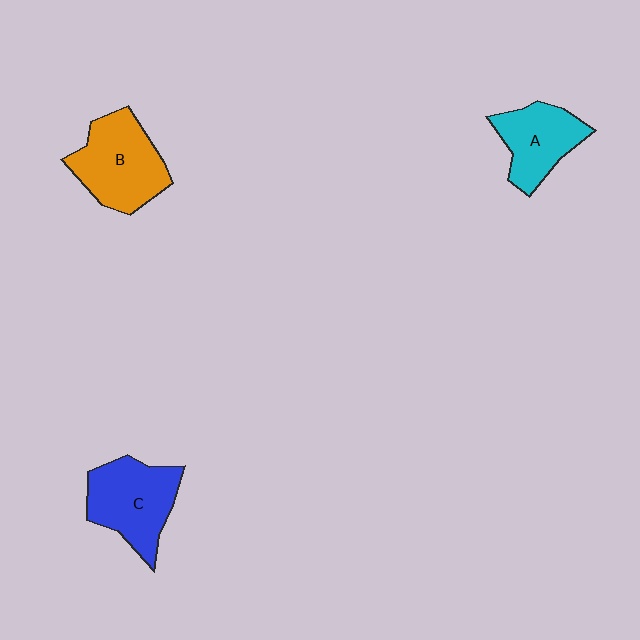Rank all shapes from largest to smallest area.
From largest to smallest: B (orange), C (blue), A (cyan).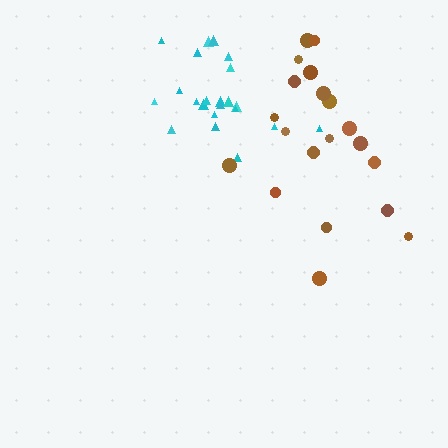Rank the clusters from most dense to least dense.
cyan, brown.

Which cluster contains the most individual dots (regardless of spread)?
Cyan (22).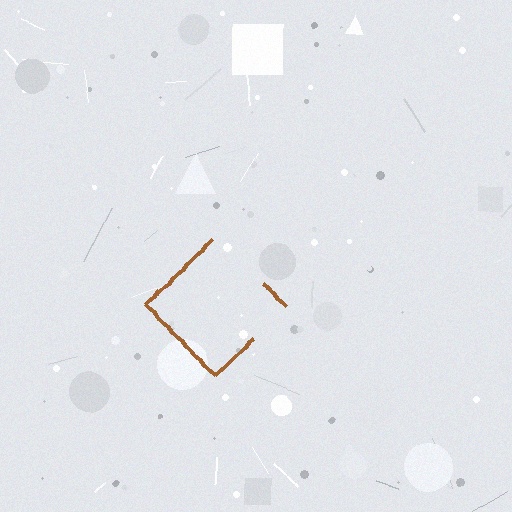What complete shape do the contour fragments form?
The contour fragments form a diamond.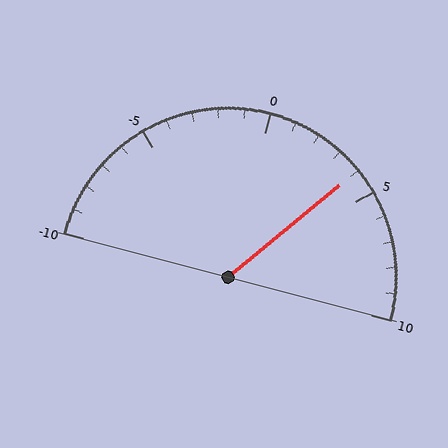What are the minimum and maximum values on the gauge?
The gauge ranges from -10 to 10.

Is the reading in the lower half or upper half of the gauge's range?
The reading is in the upper half of the range (-10 to 10).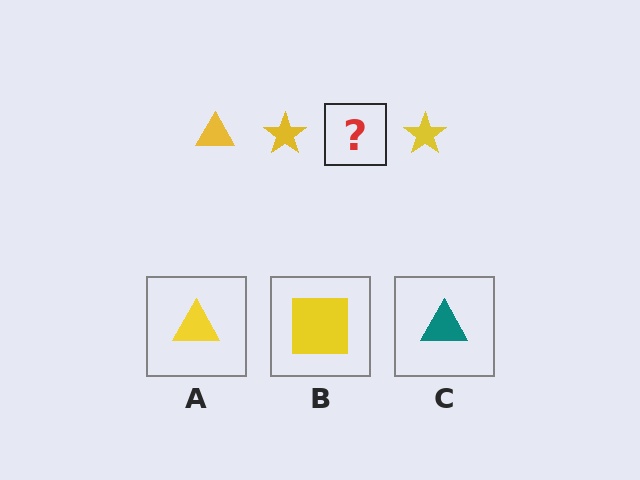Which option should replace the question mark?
Option A.